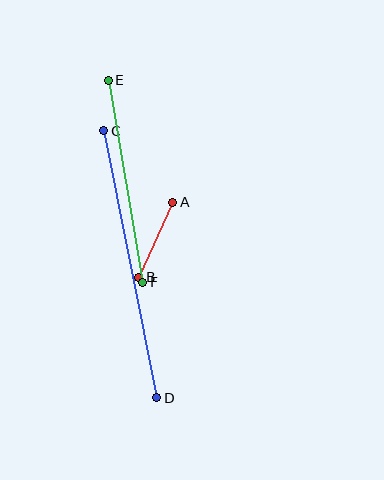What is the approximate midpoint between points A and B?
The midpoint is at approximately (156, 240) pixels.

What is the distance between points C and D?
The distance is approximately 272 pixels.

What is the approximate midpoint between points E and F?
The midpoint is at approximately (126, 181) pixels.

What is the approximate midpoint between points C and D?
The midpoint is at approximately (130, 264) pixels.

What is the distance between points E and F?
The distance is approximately 205 pixels.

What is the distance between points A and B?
The distance is approximately 82 pixels.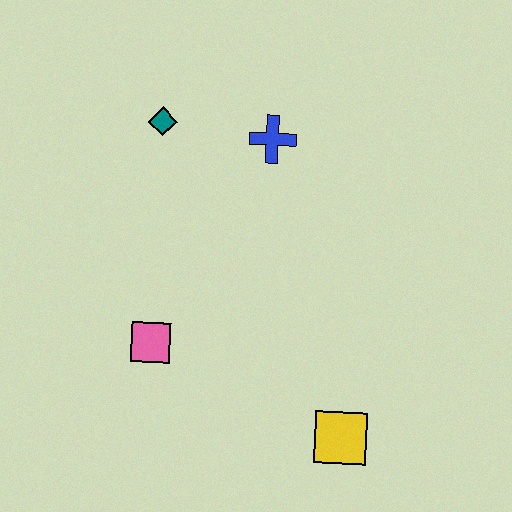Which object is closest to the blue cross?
The teal diamond is closest to the blue cross.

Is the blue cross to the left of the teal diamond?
No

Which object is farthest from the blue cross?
The yellow square is farthest from the blue cross.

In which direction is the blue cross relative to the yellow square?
The blue cross is above the yellow square.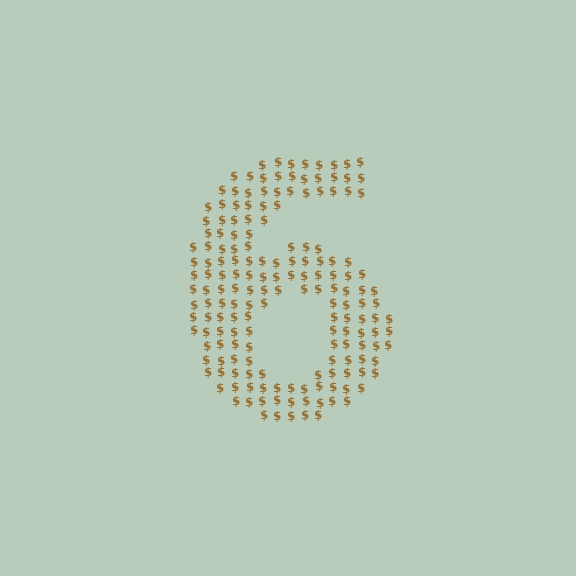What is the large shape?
The large shape is the digit 6.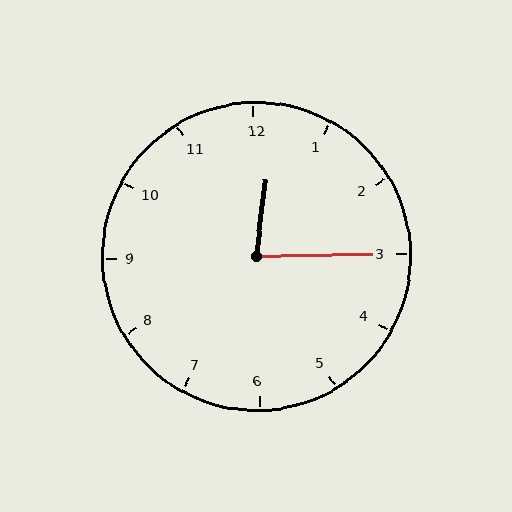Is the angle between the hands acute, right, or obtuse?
It is acute.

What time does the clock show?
12:15.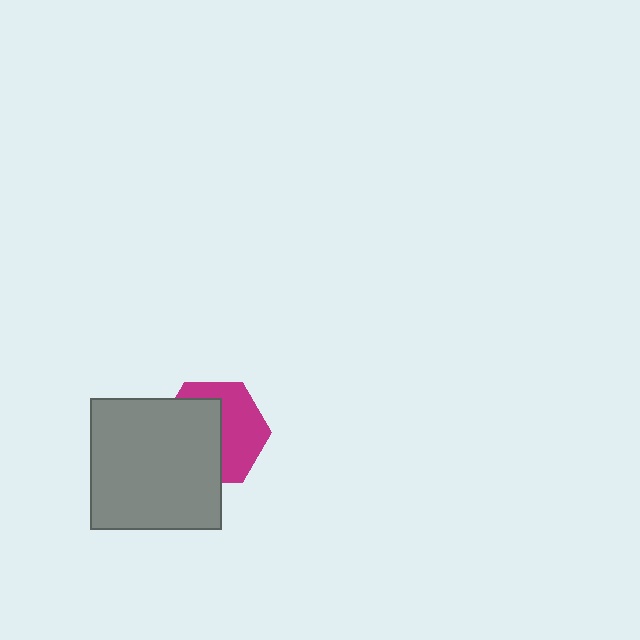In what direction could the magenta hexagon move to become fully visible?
The magenta hexagon could move right. That would shift it out from behind the gray square entirely.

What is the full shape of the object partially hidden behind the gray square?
The partially hidden object is a magenta hexagon.